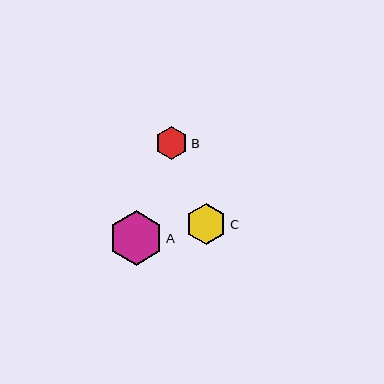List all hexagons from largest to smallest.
From largest to smallest: A, C, B.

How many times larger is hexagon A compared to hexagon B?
Hexagon A is approximately 1.6 times the size of hexagon B.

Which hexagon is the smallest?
Hexagon B is the smallest with a size of approximately 33 pixels.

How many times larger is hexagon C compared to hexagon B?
Hexagon C is approximately 1.2 times the size of hexagon B.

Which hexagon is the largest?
Hexagon A is the largest with a size of approximately 54 pixels.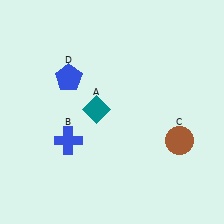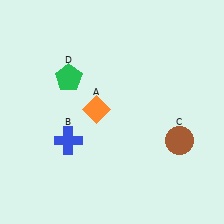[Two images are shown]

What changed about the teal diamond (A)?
In Image 1, A is teal. In Image 2, it changed to orange.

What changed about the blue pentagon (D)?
In Image 1, D is blue. In Image 2, it changed to green.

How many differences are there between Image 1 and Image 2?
There are 2 differences between the two images.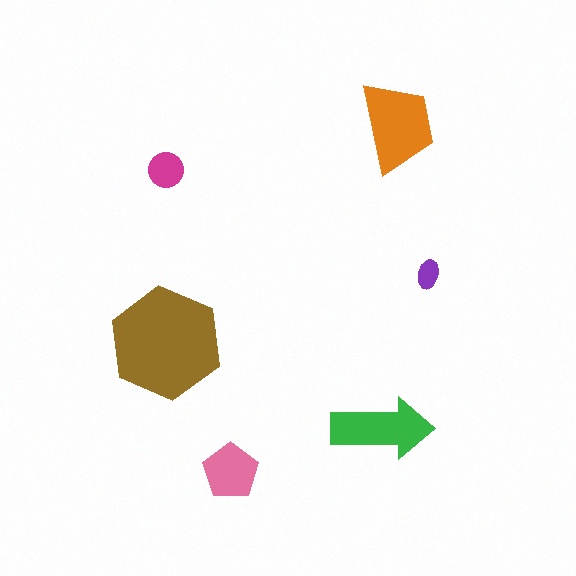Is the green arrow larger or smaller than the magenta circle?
Larger.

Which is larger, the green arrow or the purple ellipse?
The green arrow.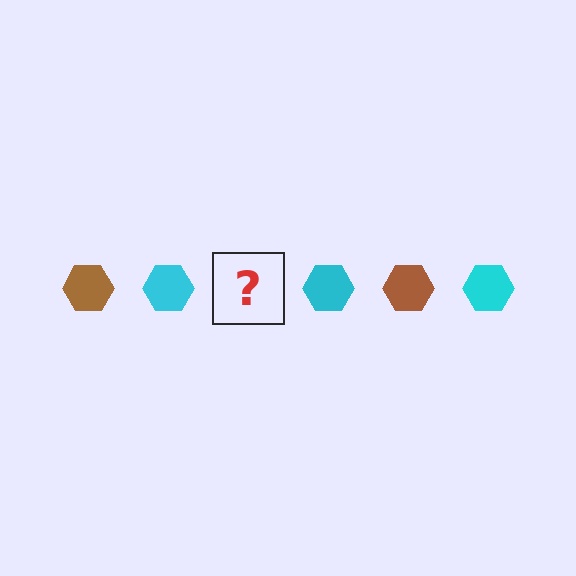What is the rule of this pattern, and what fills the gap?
The rule is that the pattern cycles through brown, cyan hexagons. The gap should be filled with a brown hexagon.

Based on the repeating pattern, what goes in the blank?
The blank should be a brown hexagon.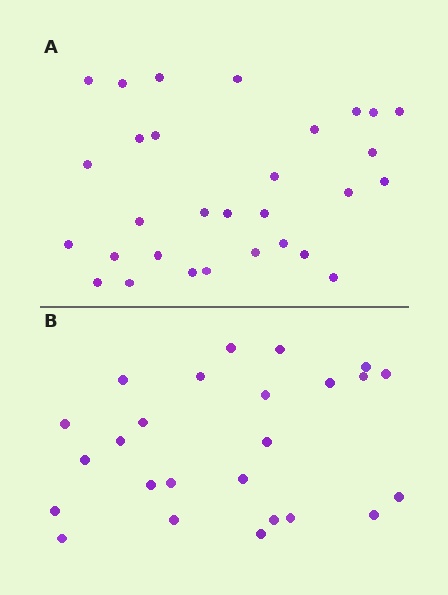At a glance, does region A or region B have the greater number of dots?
Region A (the top region) has more dots.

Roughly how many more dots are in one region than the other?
Region A has about 5 more dots than region B.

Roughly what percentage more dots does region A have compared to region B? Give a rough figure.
About 20% more.